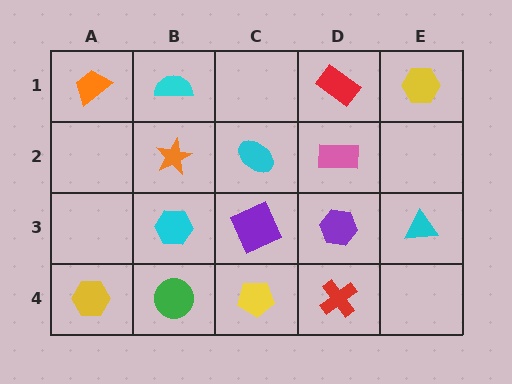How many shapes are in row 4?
4 shapes.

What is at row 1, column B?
A cyan semicircle.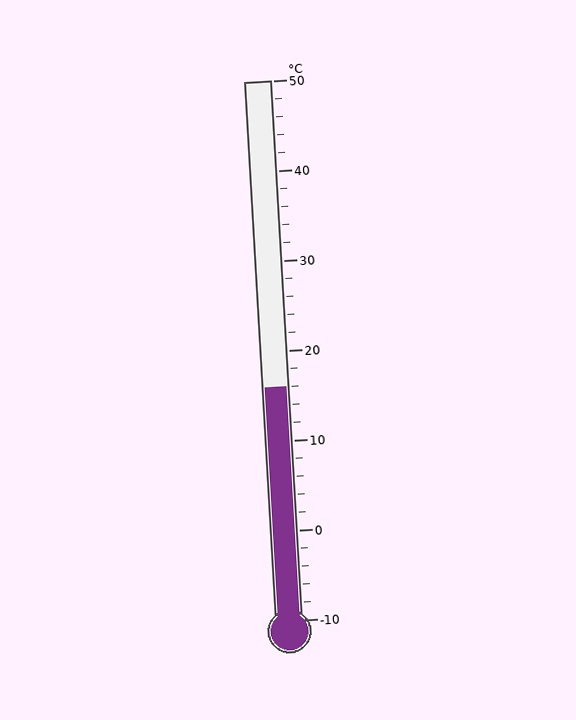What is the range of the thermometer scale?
The thermometer scale ranges from -10°C to 50°C.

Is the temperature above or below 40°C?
The temperature is below 40°C.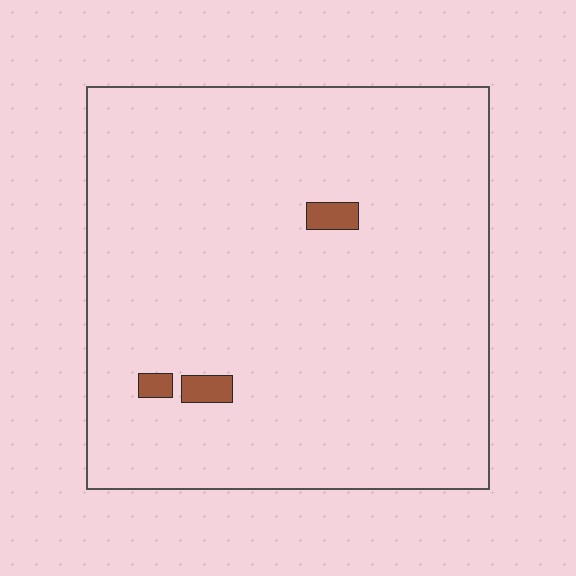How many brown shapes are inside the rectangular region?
3.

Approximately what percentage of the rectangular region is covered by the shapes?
Approximately 0%.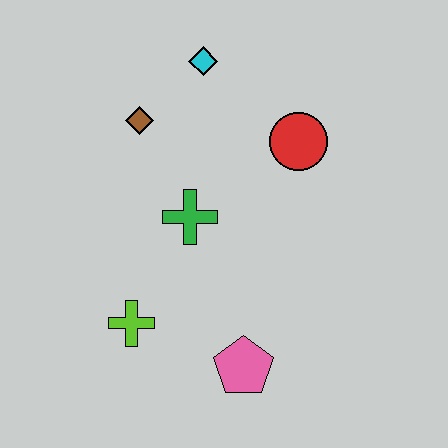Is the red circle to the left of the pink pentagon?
No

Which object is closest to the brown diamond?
The cyan diamond is closest to the brown diamond.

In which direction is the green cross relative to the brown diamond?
The green cross is below the brown diamond.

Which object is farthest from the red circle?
The lime cross is farthest from the red circle.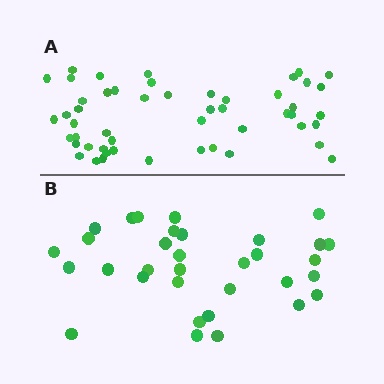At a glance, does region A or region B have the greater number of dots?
Region A (the top region) has more dots.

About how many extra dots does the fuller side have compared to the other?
Region A has approximately 20 more dots than region B.